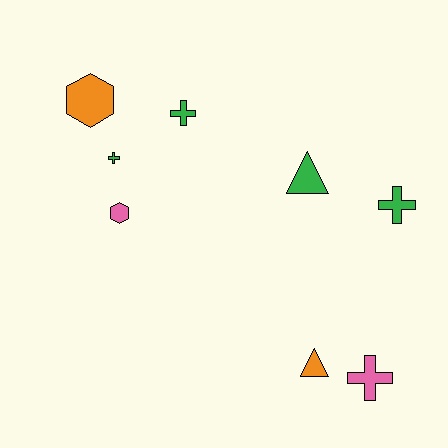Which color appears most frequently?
Green, with 4 objects.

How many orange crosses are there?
There are no orange crosses.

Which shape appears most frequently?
Cross, with 4 objects.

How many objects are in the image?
There are 8 objects.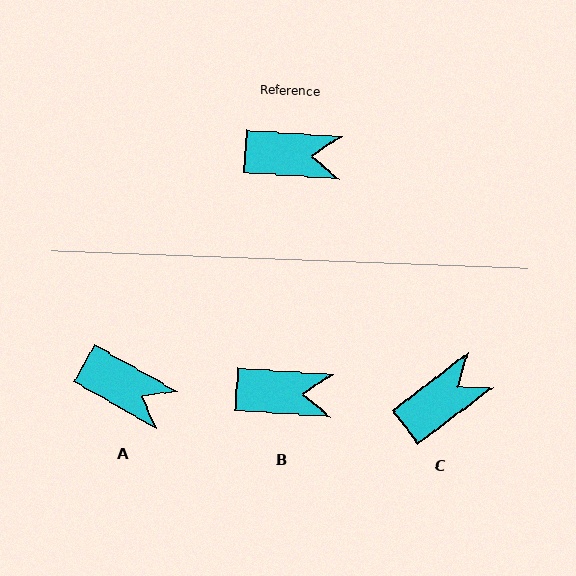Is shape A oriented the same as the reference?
No, it is off by about 26 degrees.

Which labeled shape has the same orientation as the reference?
B.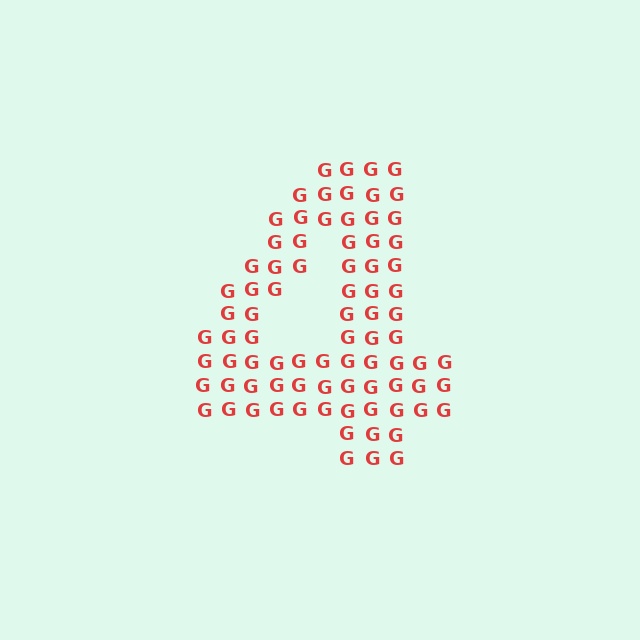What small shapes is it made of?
It is made of small letter G's.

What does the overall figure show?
The overall figure shows the digit 4.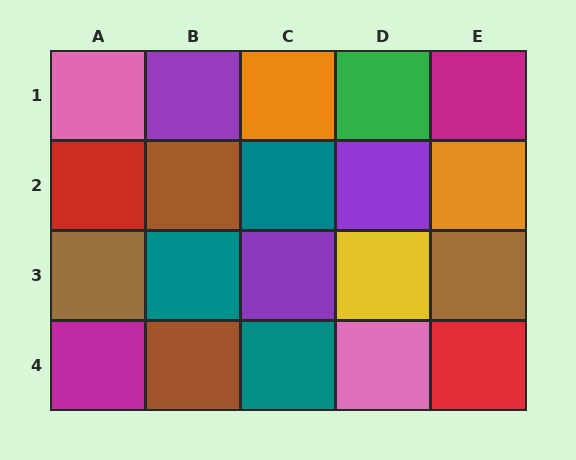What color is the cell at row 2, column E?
Orange.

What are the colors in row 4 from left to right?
Magenta, brown, teal, pink, red.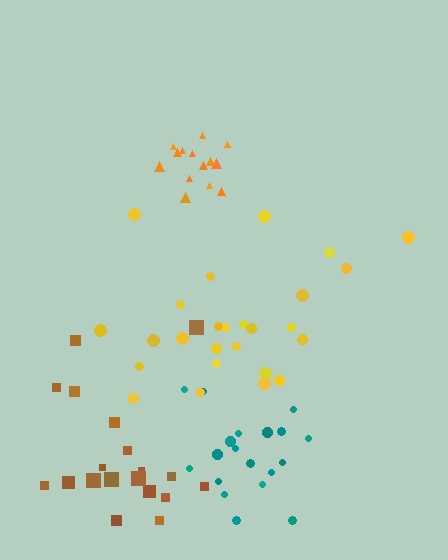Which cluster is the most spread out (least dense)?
Brown.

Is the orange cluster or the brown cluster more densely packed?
Orange.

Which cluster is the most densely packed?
Orange.